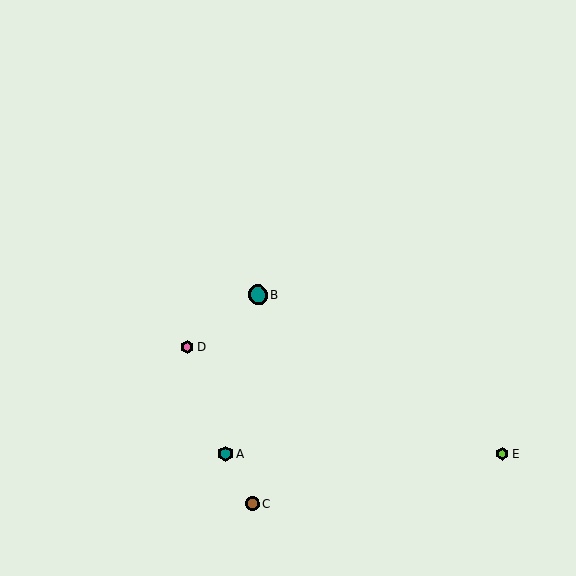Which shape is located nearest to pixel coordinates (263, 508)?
The brown circle (labeled C) at (252, 504) is nearest to that location.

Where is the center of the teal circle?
The center of the teal circle is at (258, 295).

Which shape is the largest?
The teal circle (labeled B) is the largest.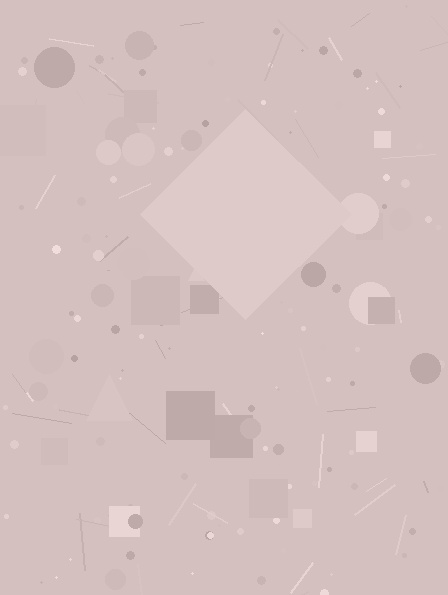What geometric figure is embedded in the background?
A diamond is embedded in the background.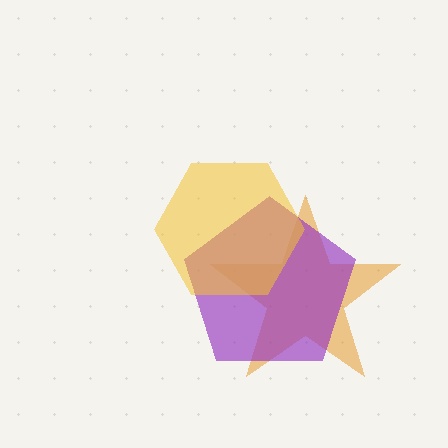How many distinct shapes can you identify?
There are 3 distinct shapes: an orange star, a purple pentagon, a yellow hexagon.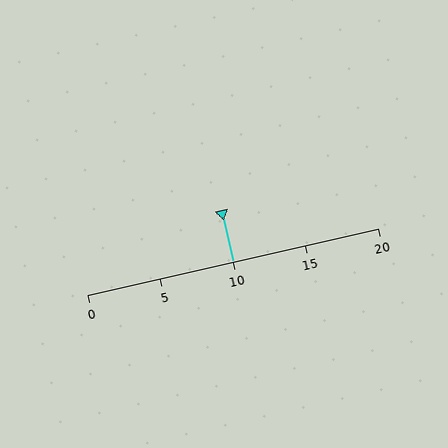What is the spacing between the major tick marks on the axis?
The major ticks are spaced 5 apart.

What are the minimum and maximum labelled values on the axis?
The axis runs from 0 to 20.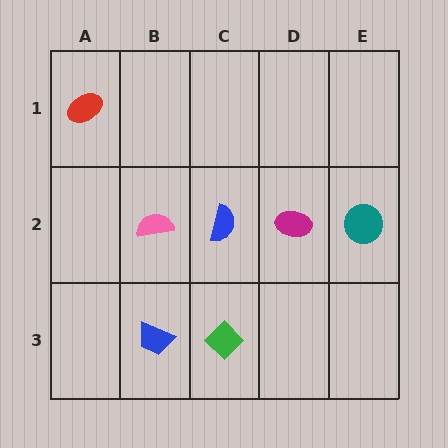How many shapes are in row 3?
2 shapes.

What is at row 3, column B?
A blue trapezoid.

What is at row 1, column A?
A red ellipse.